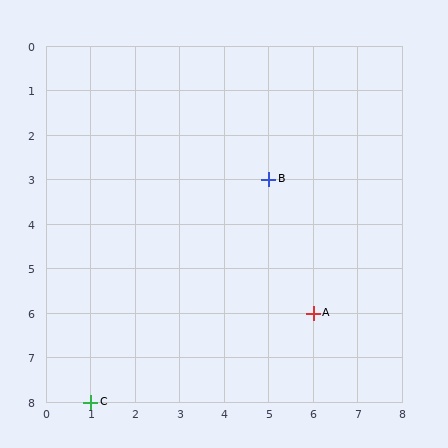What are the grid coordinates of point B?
Point B is at grid coordinates (5, 3).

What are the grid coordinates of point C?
Point C is at grid coordinates (1, 8).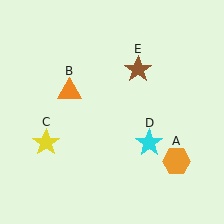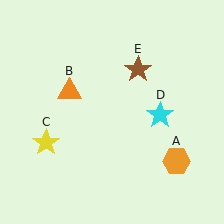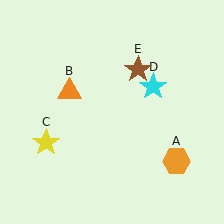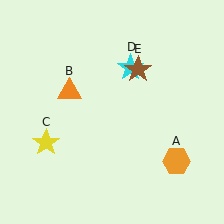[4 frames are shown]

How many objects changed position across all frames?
1 object changed position: cyan star (object D).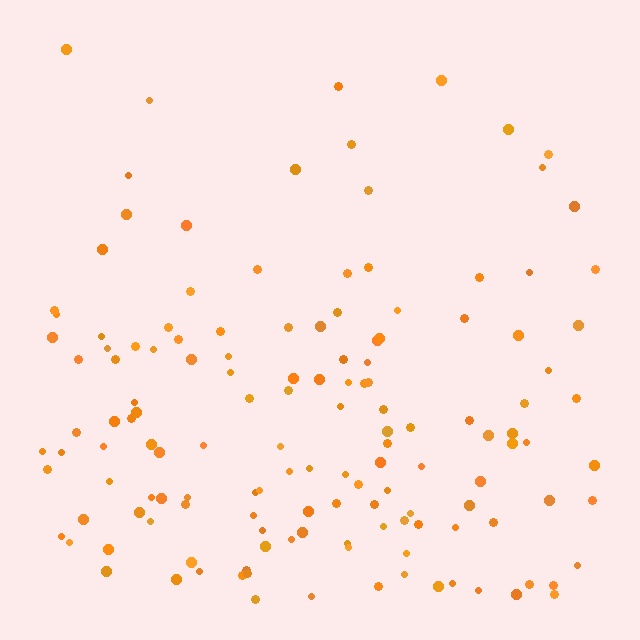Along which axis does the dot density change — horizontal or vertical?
Vertical.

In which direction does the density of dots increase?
From top to bottom, with the bottom side densest.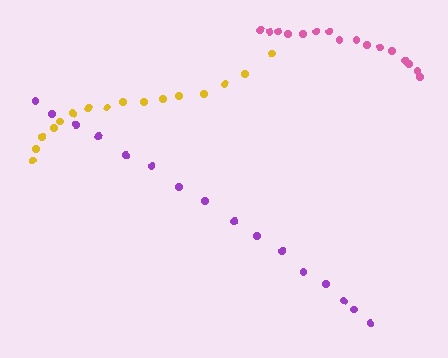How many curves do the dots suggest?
There are 3 distinct paths.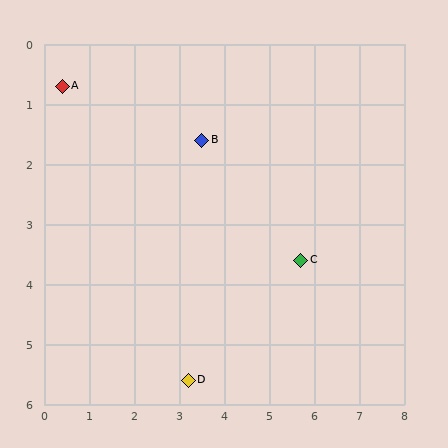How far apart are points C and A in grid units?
Points C and A are about 6.0 grid units apart.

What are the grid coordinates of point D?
Point D is at approximately (3.2, 5.6).